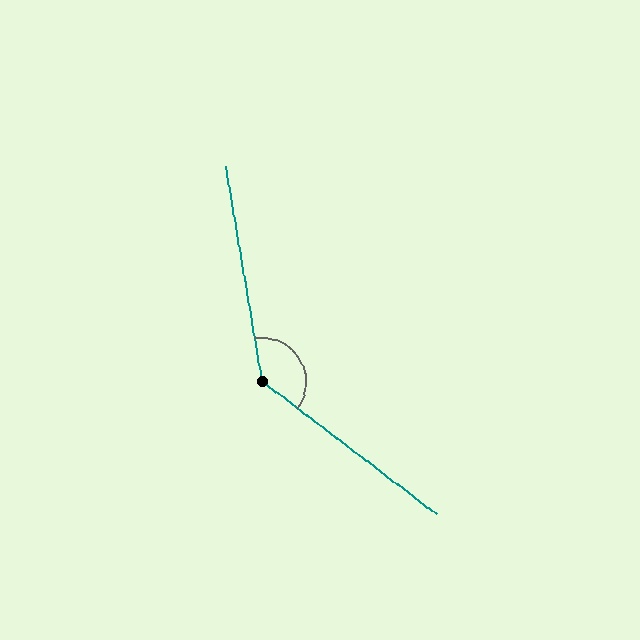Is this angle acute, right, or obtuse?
It is obtuse.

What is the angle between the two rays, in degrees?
Approximately 137 degrees.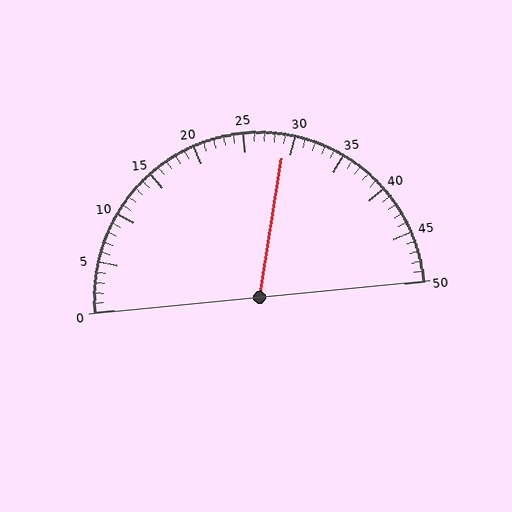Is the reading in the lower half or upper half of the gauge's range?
The reading is in the upper half of the range (0 to 50).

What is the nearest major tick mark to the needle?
The nearest major tick mark is 30.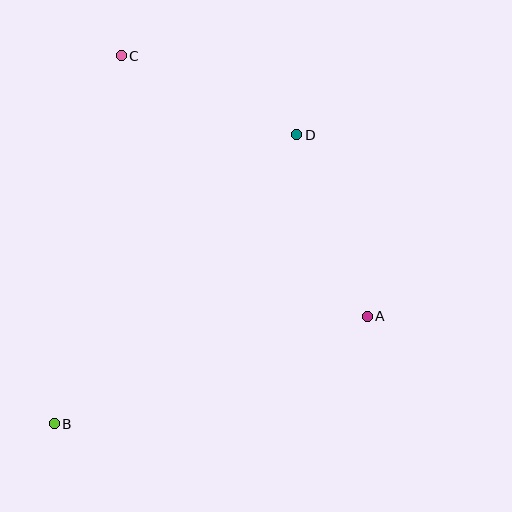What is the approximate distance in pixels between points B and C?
The distance between B and C is approximately 374 pixels.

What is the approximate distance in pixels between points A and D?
The distance between A and D is approximately 195 pixels.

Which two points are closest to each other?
Points C and D are closest to each other.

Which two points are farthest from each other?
Points B and D are farthest from each other.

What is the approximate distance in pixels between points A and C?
The distance between A and C is approximately 358 pixels.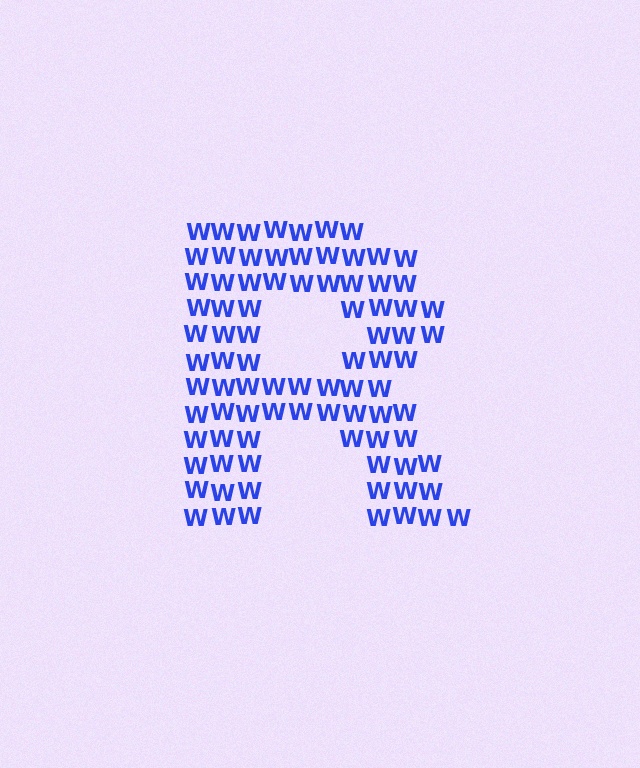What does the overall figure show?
The overall figure shows the letter R.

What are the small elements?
The small elements are letter W's.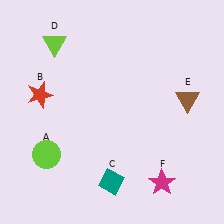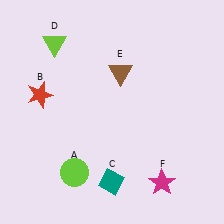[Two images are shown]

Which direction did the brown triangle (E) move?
The brown triangle (E) moved left.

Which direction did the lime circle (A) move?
The lime circle (A) moved right.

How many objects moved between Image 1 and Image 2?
2 objects moved between the two images.